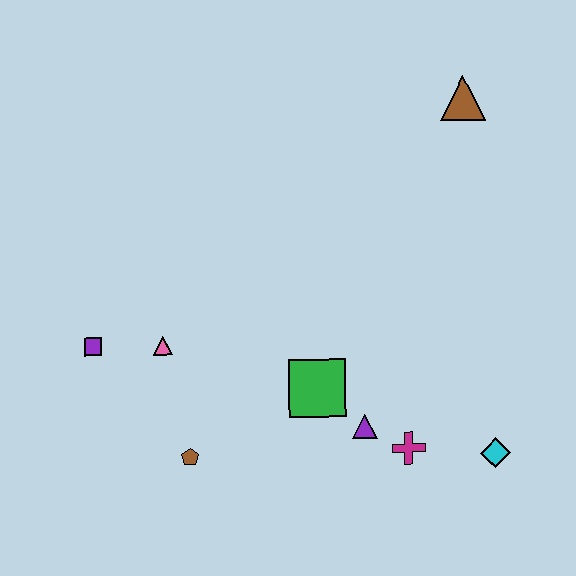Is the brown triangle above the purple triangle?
Yes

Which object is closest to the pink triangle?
The purple square is closest to the pink triangle.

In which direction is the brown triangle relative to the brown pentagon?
The brown triangle is above the brown pentagon.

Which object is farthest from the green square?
The brown triangle is farthest from the green square.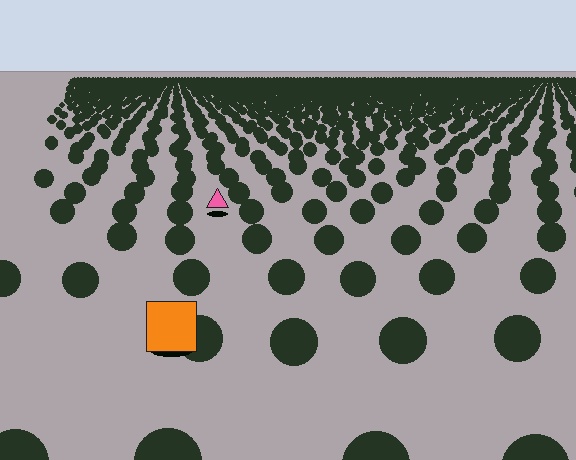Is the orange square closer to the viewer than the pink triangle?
Yes. The orange square is closer — you can tell from the texture gradient: the ground texture is coarser near it.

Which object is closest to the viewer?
The orange square is closest. The texture marks near it are larger and more spread out.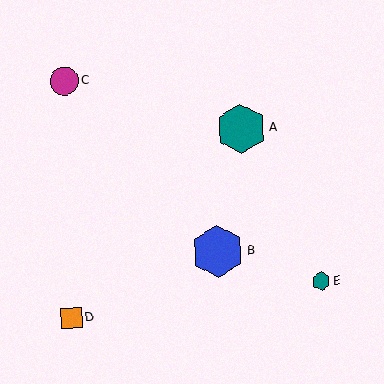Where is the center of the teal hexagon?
The center of the teal hexagon is at (321, 281).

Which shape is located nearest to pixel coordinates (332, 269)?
The teal hexagon (labeled E) at (321, 281) is nearest to that location.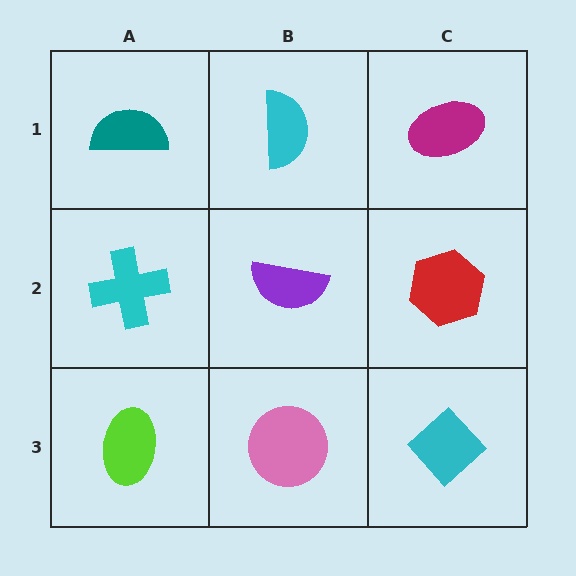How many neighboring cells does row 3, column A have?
2.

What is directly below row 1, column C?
A red hexagon.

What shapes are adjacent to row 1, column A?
A cyan cross (row 2, column A), a cyan semicircle (row 1, column B).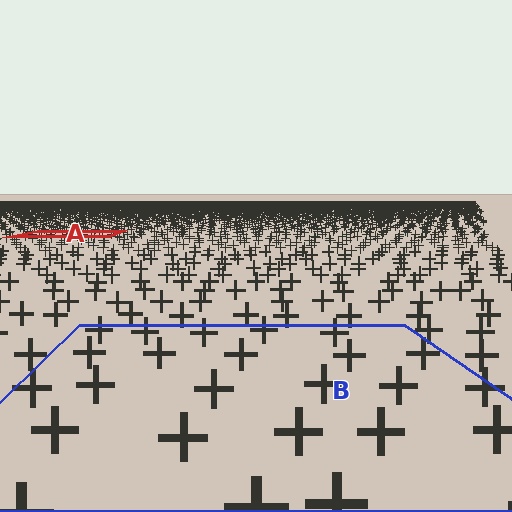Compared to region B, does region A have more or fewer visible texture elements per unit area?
Region A has more texture elements per unit area — they are packed more densely because it is farther away.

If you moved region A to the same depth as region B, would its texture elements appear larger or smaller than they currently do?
They would appear larger. At a closer depth, the same texture elements are projected at a bigger on-screen size.